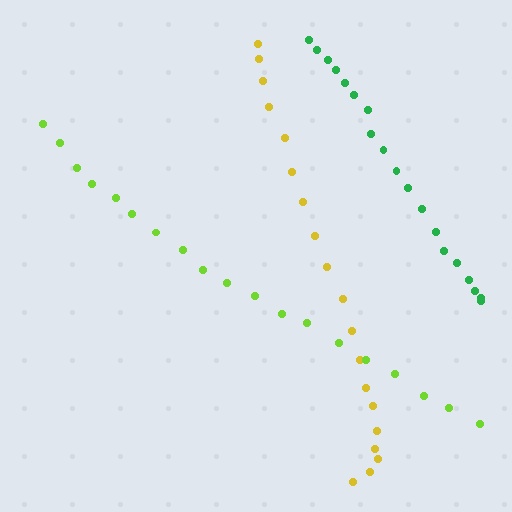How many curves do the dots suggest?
There are 3 distinct paths.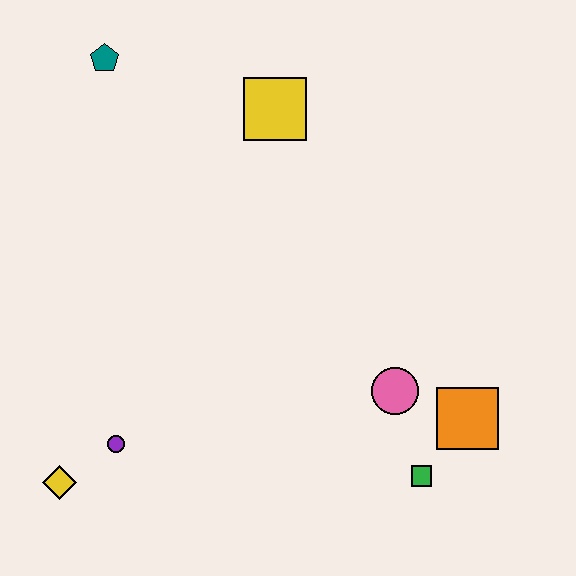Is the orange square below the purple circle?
No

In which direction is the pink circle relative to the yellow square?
The pink circle is below the yellow square.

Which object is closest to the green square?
The orange square is closest to the green square.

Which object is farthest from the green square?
The teal pentagon is farthest from the green square.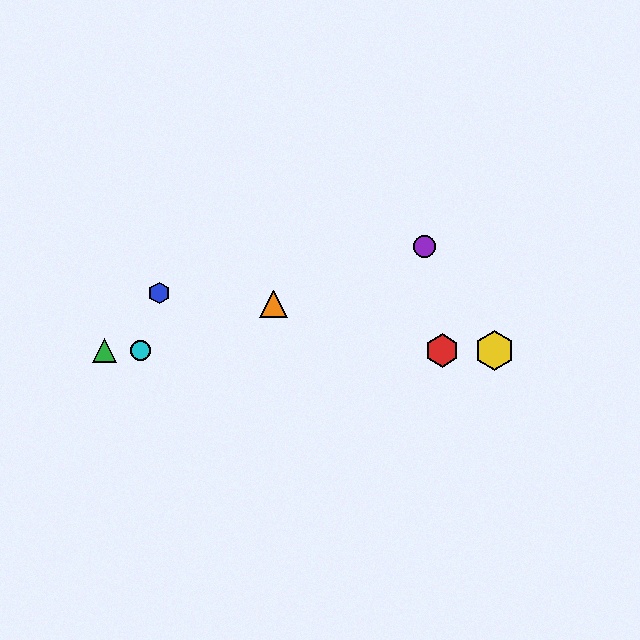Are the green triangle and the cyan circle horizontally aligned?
Yes, both are at y≈350.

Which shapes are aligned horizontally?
The red hexagon, the green triangle, the yellow hexagon, the cyan circle are aligned horizontally.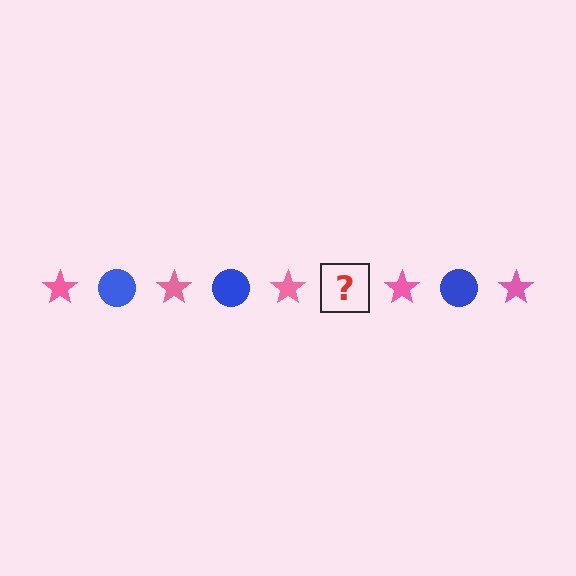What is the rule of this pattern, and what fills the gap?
The rule is that the pattern alternates between pink star and blue circle. The gap should be filled with a blue circle.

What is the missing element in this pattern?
The missing element is a blue circle.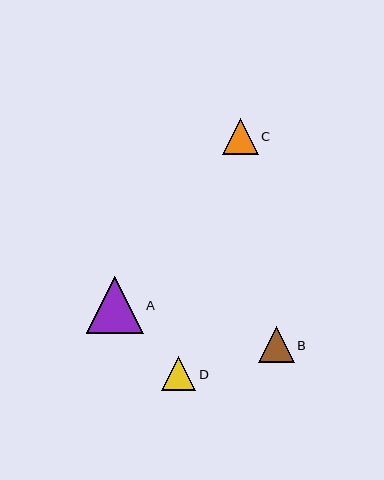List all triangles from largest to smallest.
From largest to smallest: A, B, C, D.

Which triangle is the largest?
Triangle A is the largest with a size of approximately 57 pixels.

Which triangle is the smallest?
Triangle D is the smallest with a size of approximately 34 pixels.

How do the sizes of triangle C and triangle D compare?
Triangle C and triangle D are approximately the same size.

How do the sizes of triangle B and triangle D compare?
Triangle B and triangle D are approximately the same size.